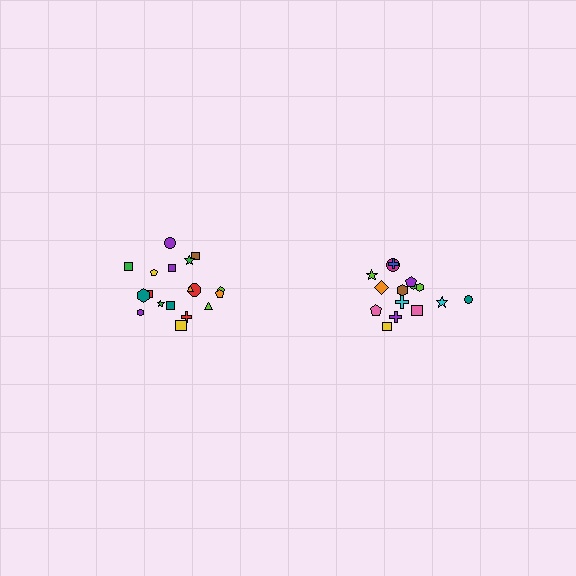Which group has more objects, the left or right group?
The left group.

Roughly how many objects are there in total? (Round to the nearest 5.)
Roughly 35 objects in total.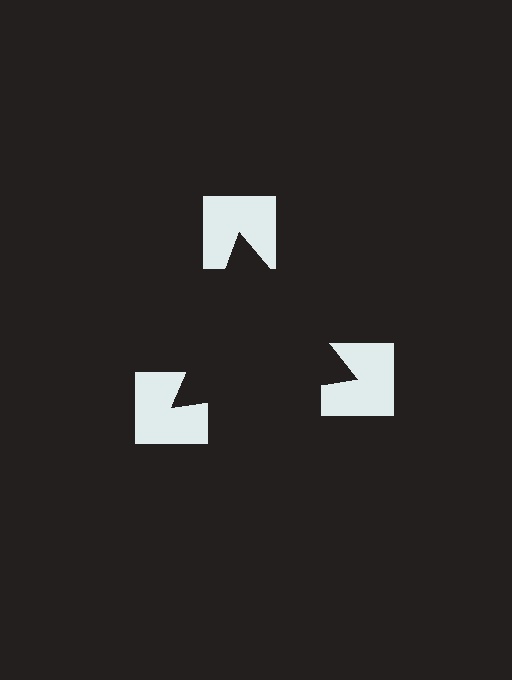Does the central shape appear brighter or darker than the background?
It typically appears slightly darker than the background, even though no actual brightness change is drawn.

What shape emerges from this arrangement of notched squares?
An illusory triangle — its edges are inferred from the aligned wedge cuts in the notched squares, not physically drawn.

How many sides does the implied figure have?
3 sides.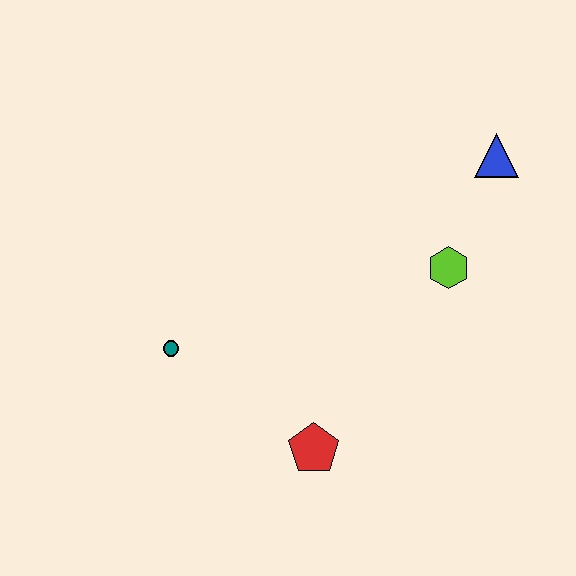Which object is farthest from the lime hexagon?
The teal circle is farthest from the lime hexagon.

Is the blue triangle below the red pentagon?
No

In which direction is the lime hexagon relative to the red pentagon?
The lime hexagon is above the red pentagon.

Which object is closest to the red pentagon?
The teal circle is closest to the red pentagon.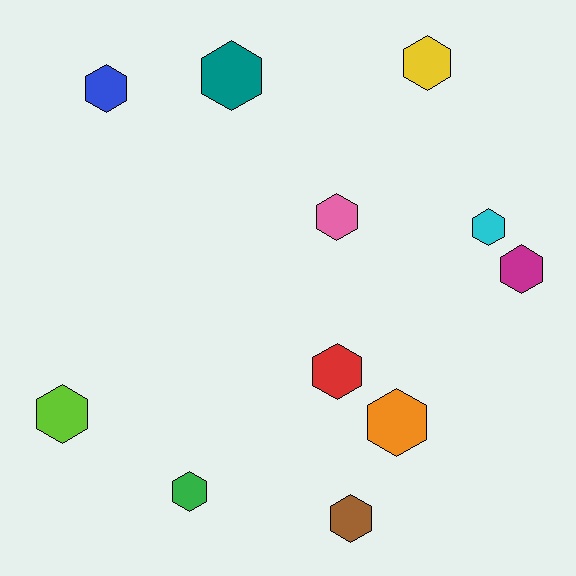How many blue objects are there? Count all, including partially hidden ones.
There is 1 blue object.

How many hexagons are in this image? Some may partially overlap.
There are 11 hexagons.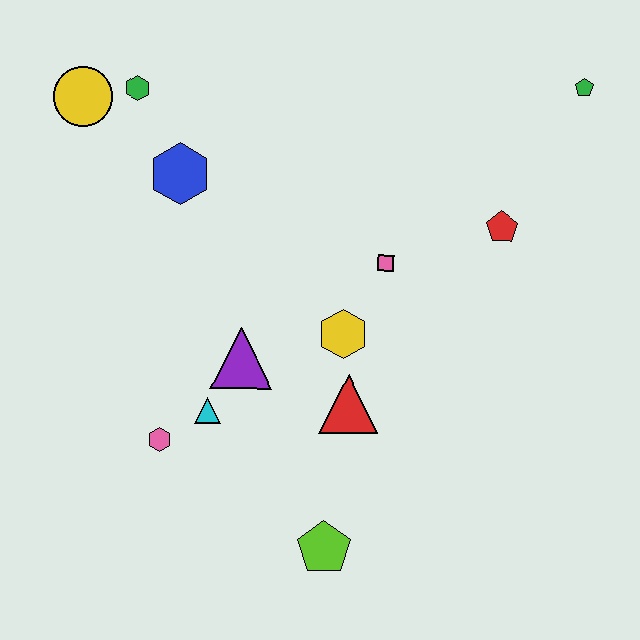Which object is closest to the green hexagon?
The yellow circle is closest to the green hexagon.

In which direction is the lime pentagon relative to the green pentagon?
The lime pentagon is below the green pentagon.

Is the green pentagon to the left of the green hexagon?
No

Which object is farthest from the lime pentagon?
The green pentagon is farthest from the lime pentagon.